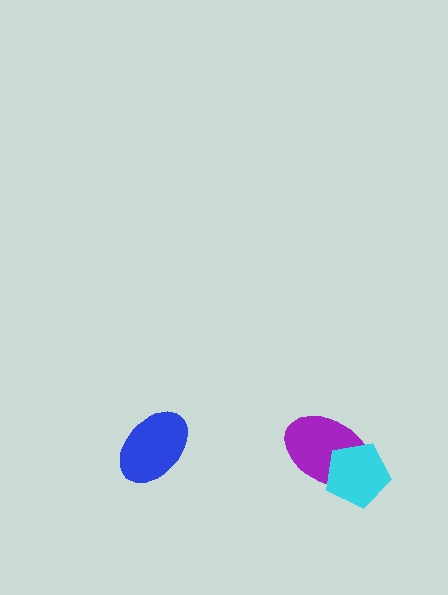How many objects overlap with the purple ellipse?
1 object overlaps with the purple ellipse.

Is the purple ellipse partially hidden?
Yes, it is partially covered by another shape.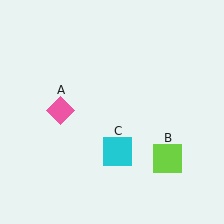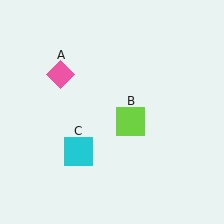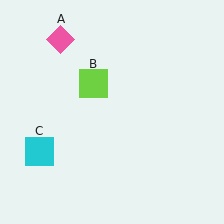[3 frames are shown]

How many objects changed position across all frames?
3 objects changed position: pink diamond (object A), lime square (object B), cyan square (object C).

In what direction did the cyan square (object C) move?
The cyan square (object C) moved left.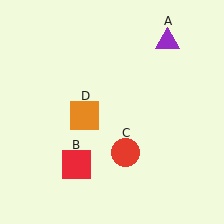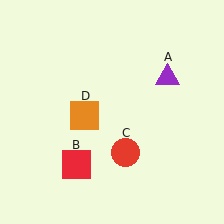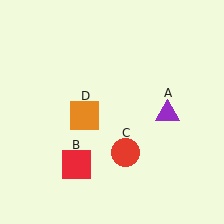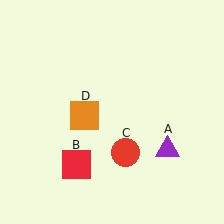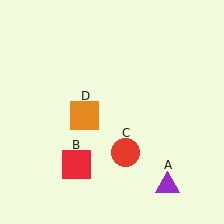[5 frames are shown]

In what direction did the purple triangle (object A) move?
The purple triangle (object A) moved down.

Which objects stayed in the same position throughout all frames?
Red square (object B) and red circle (object C) and orange square (object D) remained stationary.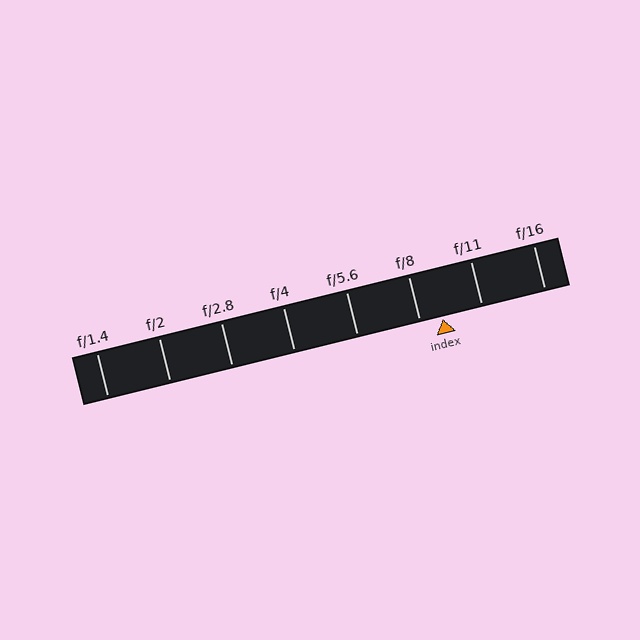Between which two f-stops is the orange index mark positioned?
The index mark is between f/8 and f/11.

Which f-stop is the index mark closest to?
The index mark is closest to f/8.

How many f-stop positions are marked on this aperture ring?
There are 8 f-stop positions marked.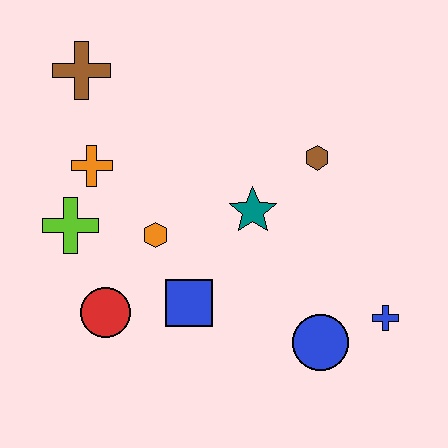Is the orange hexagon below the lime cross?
Yes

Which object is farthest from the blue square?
The brown cross is farthest from the blue square.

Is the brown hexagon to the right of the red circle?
Yes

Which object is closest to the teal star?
The brown hexagon is closest to the teal star.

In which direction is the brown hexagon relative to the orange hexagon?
The brown hexagon is to the right of the orange hexagon.